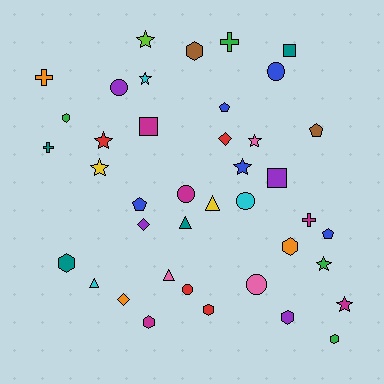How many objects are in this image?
There are 40 objects.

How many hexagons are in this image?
There are 8 hexagons.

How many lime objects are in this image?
There is 1 lime object.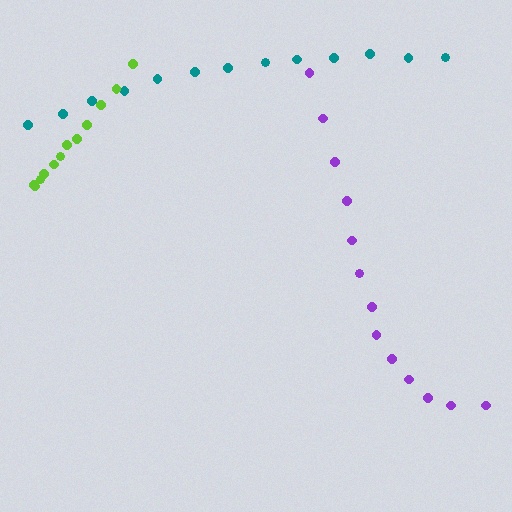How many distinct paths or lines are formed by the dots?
There are 3 distinct paths.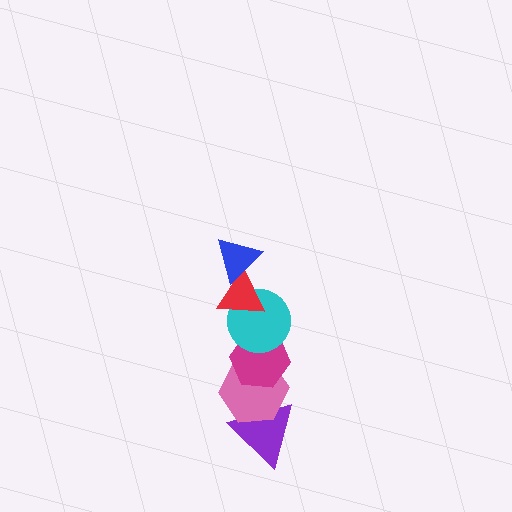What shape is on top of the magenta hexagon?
The cyan circle is on top of the magenta hexagon.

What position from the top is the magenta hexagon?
The magenta hexagon is 4th from the top.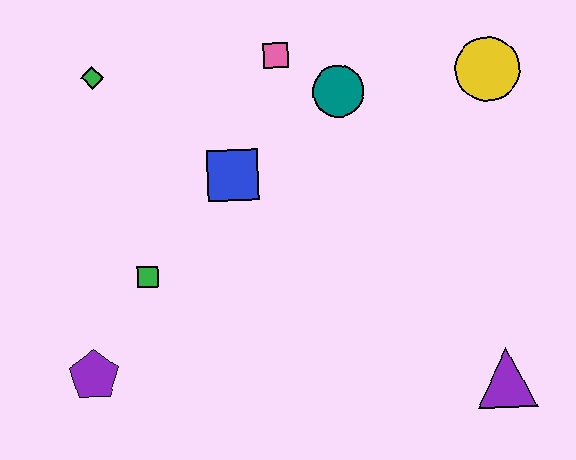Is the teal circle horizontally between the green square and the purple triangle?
Yes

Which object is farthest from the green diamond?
The purple triangle is farthest from the green diamond.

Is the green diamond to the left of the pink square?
Yes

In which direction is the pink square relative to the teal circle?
The pink square is to the left of the teal circle.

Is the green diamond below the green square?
No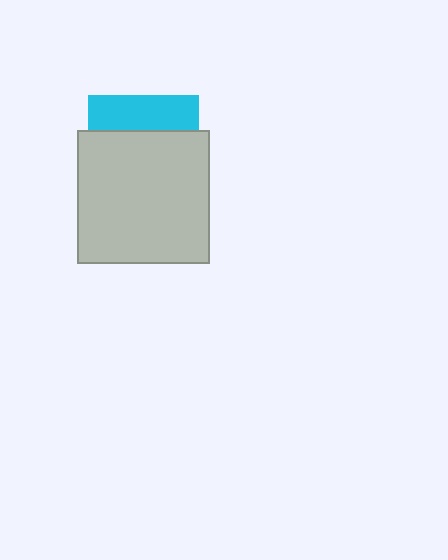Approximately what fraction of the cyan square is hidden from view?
Roughly 69% of the cyan square is hidden behind the light gray square.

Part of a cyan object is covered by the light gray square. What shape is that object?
It is a square.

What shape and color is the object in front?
The object in front is a light gray square.